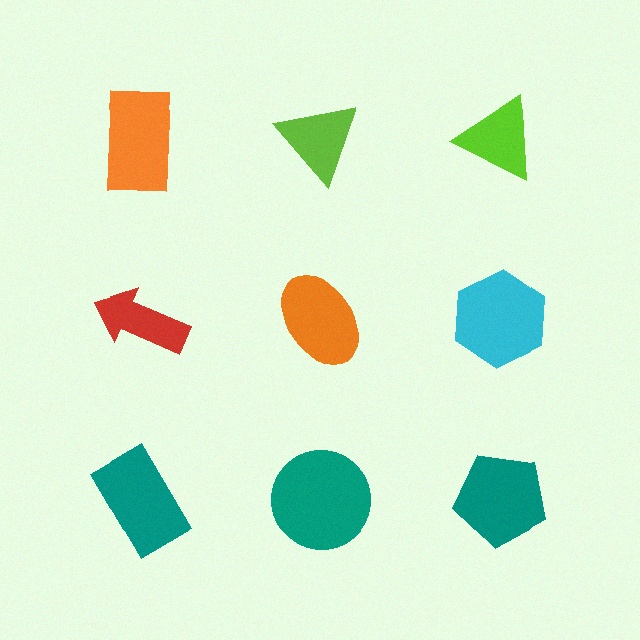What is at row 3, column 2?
A teal circle.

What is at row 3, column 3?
A teal pentagon.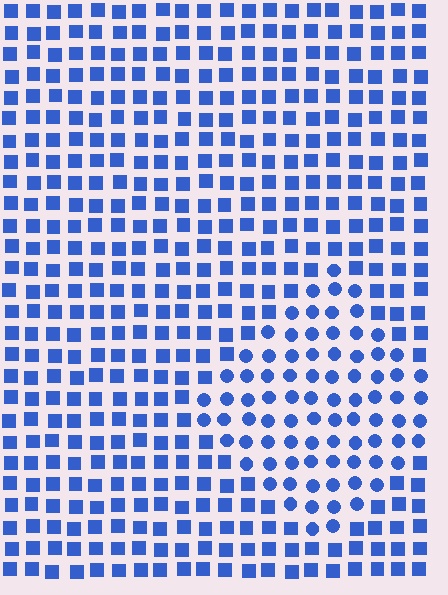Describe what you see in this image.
The image is filled with small blue elements arranged in a uniform grid. A diamond-shaped region contains circles, while the surrounding area contains squares. The boundary is defined purely by the change in element shape.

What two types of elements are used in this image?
The image uses circles inside the diamond region and squares outside it.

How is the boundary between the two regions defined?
The boundary is defined by a change in element shape: circles inside vs. squares outside. All elements share the same color and spacing.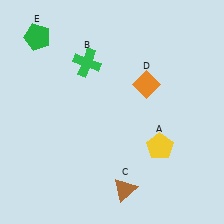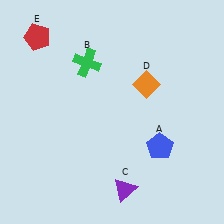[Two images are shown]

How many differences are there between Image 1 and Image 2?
There are 3 differences between the two images.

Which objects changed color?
A changed from yellow to blue. C changed from brown to purple. E changed from green to red.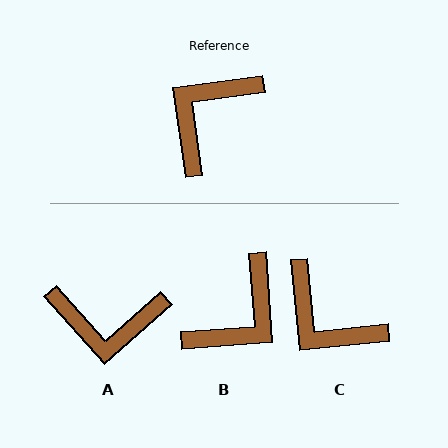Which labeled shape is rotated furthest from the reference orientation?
B, about 176 degrees away.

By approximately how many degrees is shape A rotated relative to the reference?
Approximately 124 degrees counter-clockwise.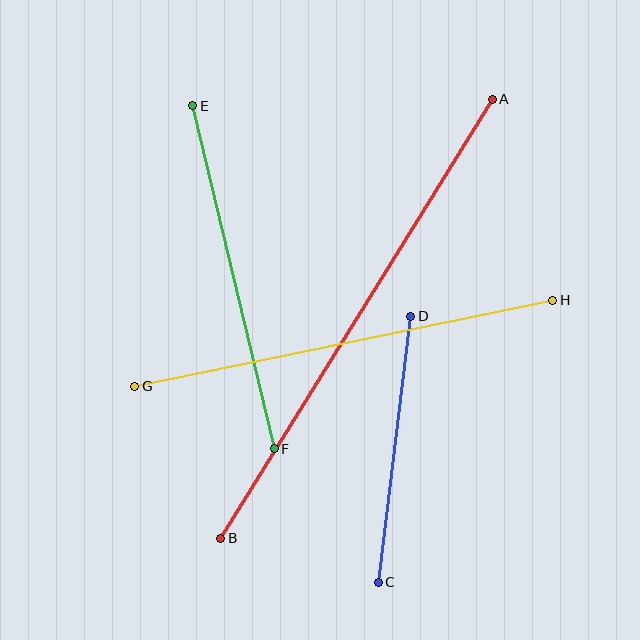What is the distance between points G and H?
The distance is approximately 427 pixels.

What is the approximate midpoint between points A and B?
The midpoint is at approximately (356, 319) pixels.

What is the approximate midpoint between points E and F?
The midpoint is at approximately (234, 277) pixels.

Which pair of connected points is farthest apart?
Points A and B are farthest apart.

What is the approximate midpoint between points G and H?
The midpoint is at approximately (344, 343) pixels.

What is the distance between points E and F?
The distance is approximately 353 pixels.